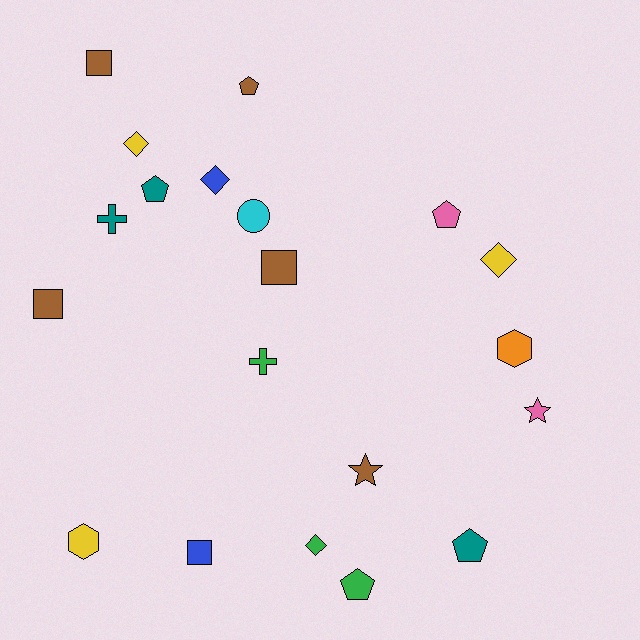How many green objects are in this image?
There are 3 green objects.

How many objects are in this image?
There are 20 objects.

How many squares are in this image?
There are 4 squares.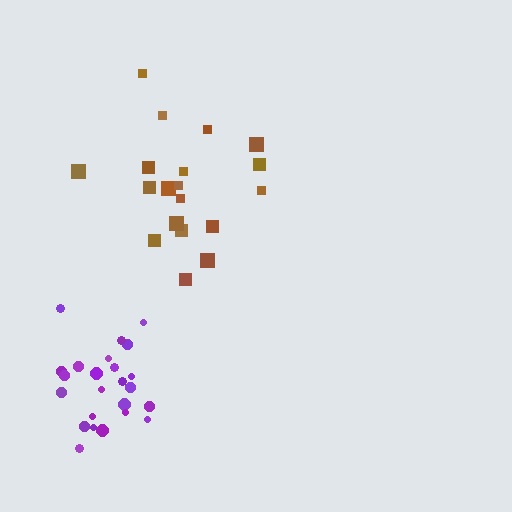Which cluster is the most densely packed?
Purple.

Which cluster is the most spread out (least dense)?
Brown.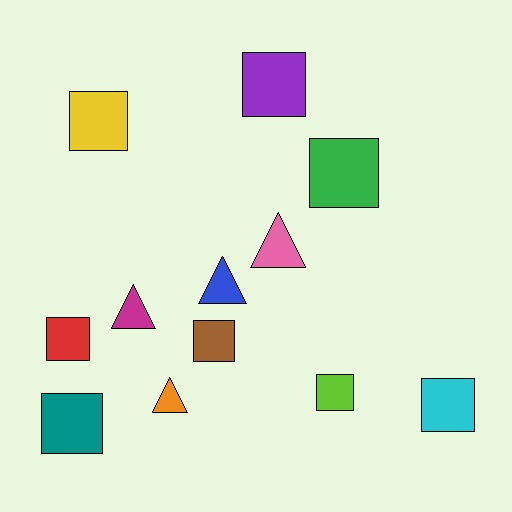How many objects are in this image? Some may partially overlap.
There are 12 objects.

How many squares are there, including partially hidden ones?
There are 8 squares.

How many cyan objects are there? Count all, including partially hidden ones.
There is 1 cyan object.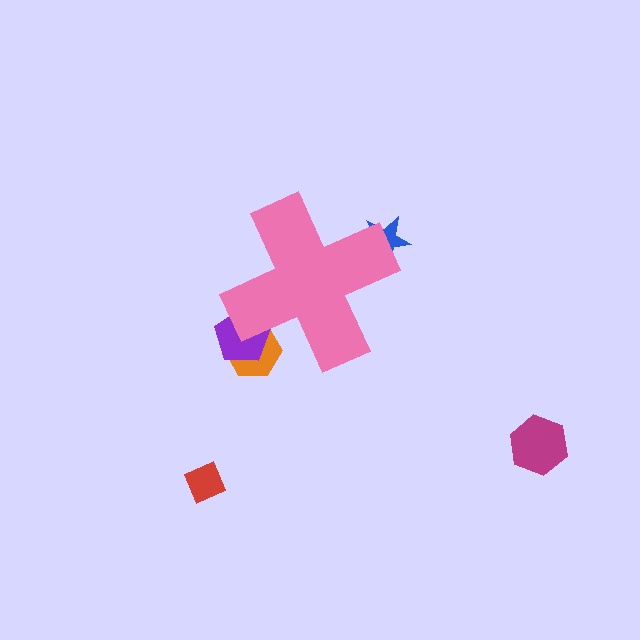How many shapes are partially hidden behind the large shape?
3 shapes are partially hidden.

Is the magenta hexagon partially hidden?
No, the magenta hexagon is fully visible.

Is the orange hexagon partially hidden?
Yes, the orange hexagon is partially hidden behind the pink cross.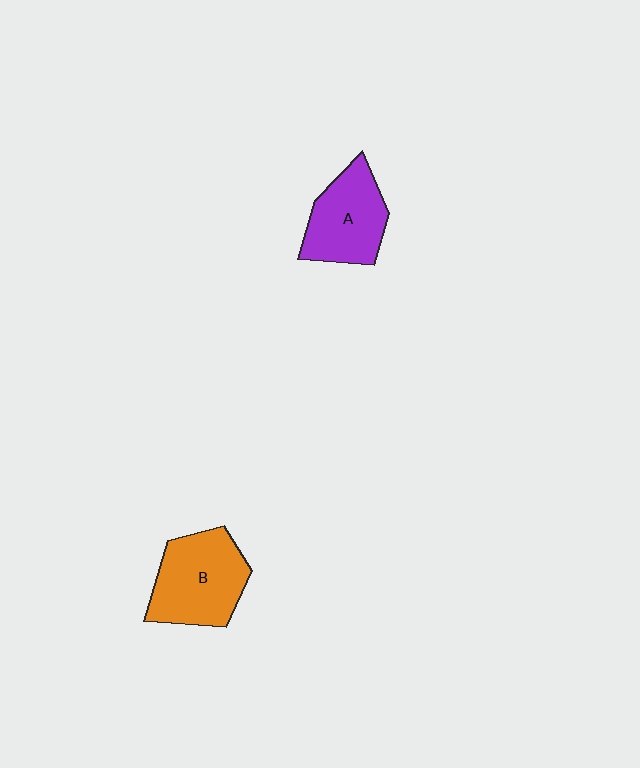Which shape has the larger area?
Shape B (orange).